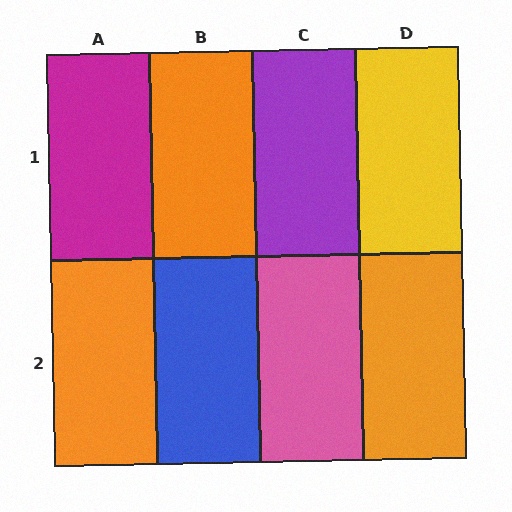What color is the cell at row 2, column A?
Orange.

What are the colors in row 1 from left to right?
Magenta, orange, purple, yellow.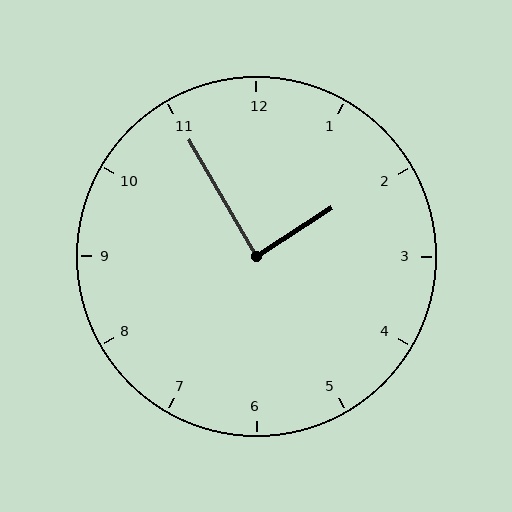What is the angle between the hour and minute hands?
Approximately 88 degrees.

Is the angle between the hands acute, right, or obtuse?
It is right.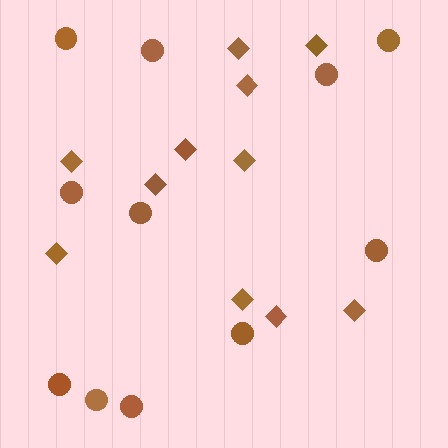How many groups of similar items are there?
There are 2 groups: one group of diamonds (11) and one group of circles (11).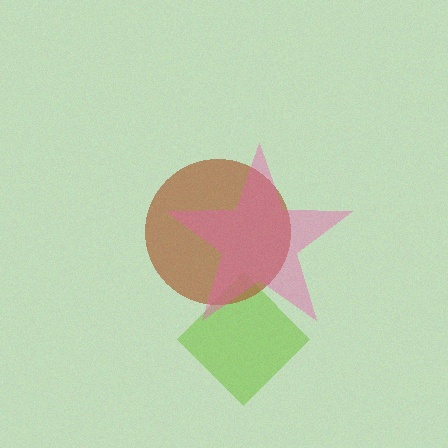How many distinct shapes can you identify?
There are 3 distinct shapes: a lime diamond, a brown circle, a pink star.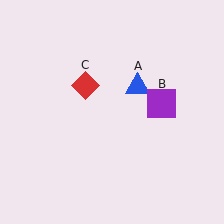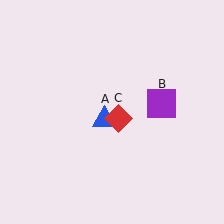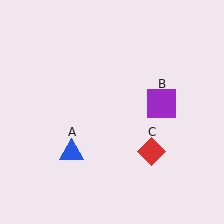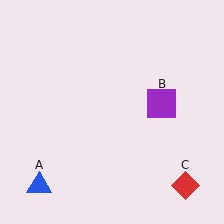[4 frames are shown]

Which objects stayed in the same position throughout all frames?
Purple square (object B) remained stationary.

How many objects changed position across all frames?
2 objects changed position: blue triangle (object A), red diamond (object C).